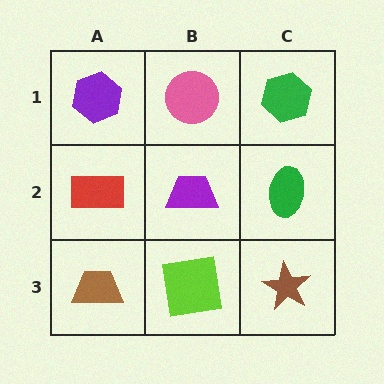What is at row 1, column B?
A pink circle.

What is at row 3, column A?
A brown trapezoid.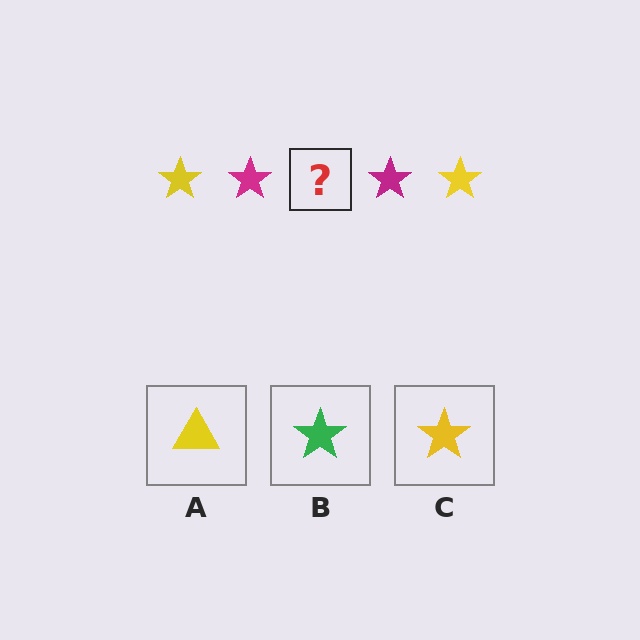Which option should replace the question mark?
Option C.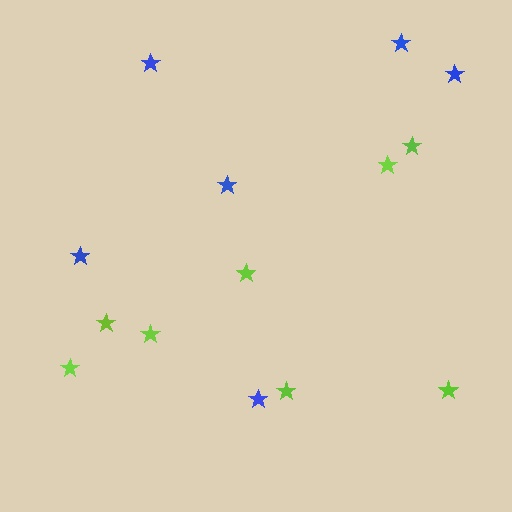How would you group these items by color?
There are 2 groups: one group of blue stars (6) and one group of lime stars (8).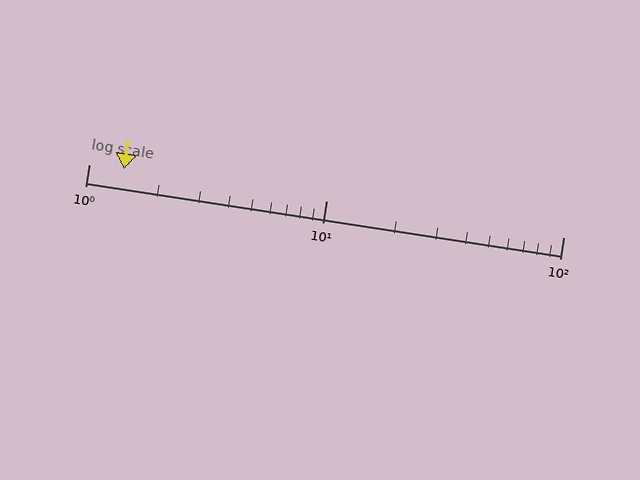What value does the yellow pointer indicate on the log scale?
The pointer indicates approximately 1.4.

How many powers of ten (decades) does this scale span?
The scale spans 2 decades, from 1 to 100.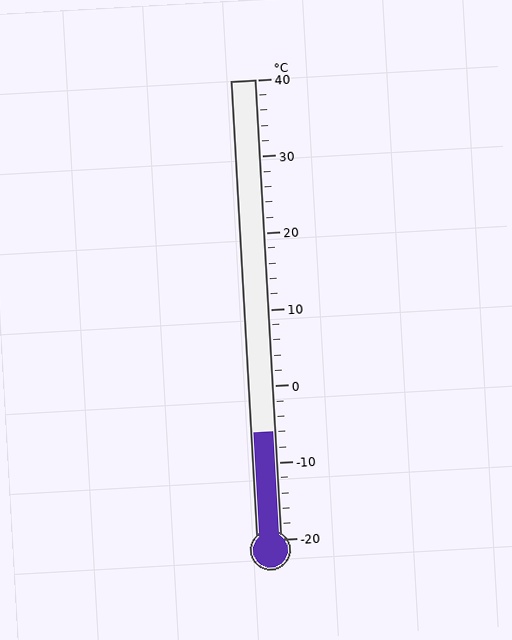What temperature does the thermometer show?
The thermometer shows approximately -6°C.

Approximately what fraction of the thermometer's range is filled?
The thermometer is filled to approximately 25% of its range.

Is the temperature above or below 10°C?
The temperature is below 10°C.